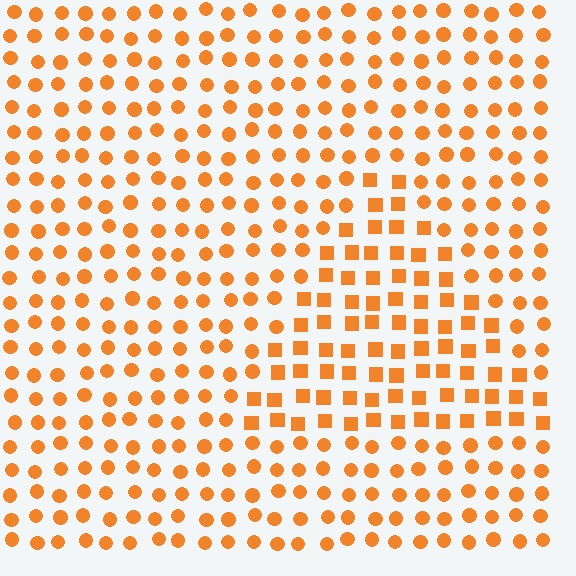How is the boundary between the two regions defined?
The boundary is defined by a change in element shape: squares inside vs. circles outside. All elements share the same color and spacing.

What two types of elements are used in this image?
The image uses squares inside the triangle region and circles outside it.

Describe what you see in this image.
The image is filled with small orange elements arranged in a uniform grid. A triangle-shaped region contains squares, while the surrounding area contains circles. The boundary is defined purely by the change in element shape.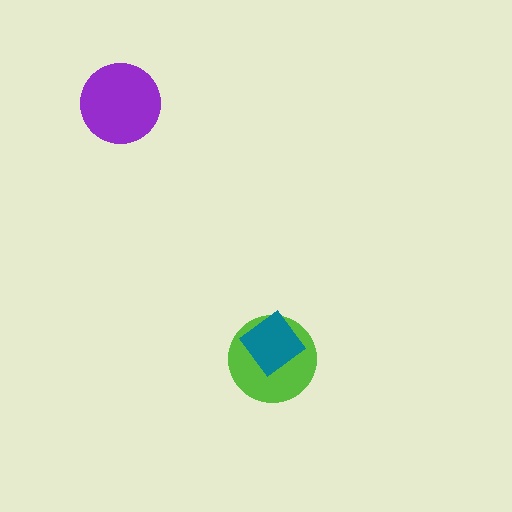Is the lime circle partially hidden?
Yes, it is partially covered by another shape.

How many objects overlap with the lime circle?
1 object overlaps with the lime circle.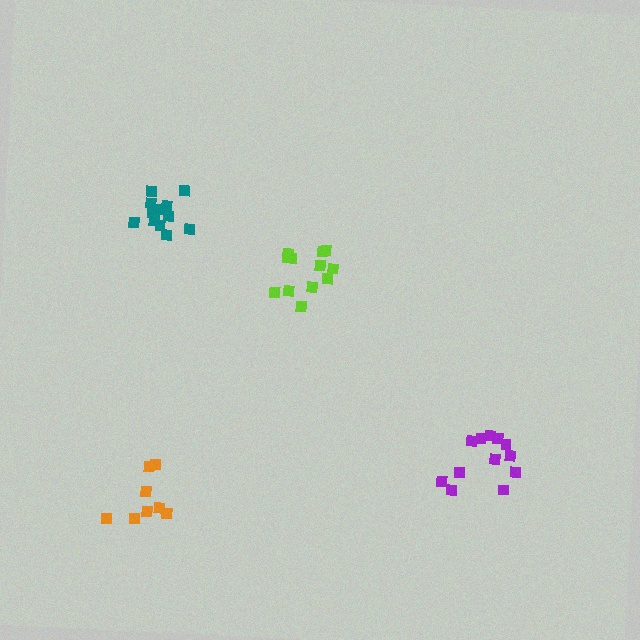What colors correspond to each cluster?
The clusters are colored: orange, teal, lime, purple.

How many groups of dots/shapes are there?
There are 4 groups.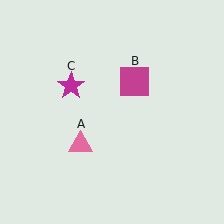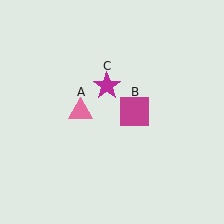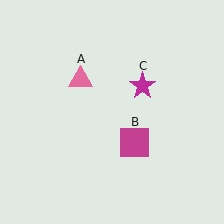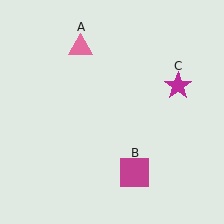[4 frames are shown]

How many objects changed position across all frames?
3 objects changed position: pink triangle (object A), magenta square (object B), magenta star (object C).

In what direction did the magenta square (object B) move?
The magenta square (object B) moved down.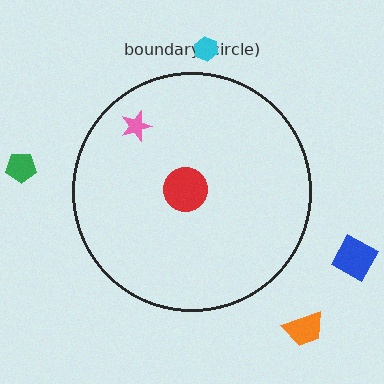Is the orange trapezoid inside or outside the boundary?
Outside.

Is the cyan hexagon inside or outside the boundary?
Outside.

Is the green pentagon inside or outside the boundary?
Outside.